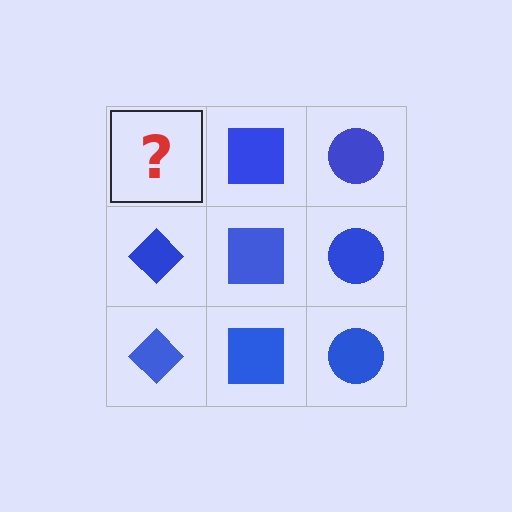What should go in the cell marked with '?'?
The missing cell should contain a blue diamond.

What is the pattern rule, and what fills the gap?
The rule is that each column has a consistent shape. The gap should be filled with a blue diamond.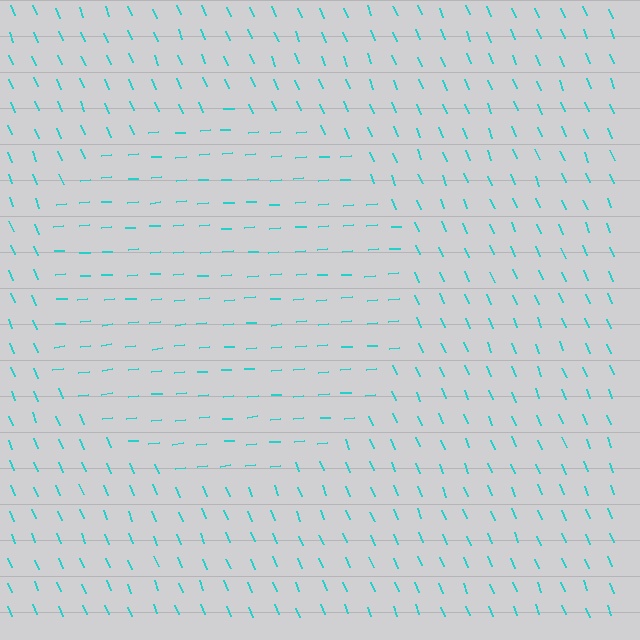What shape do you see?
I see a circle.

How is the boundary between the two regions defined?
The boundary is defined purely by a change in line orientation (approximately 73 degrees difference). All lines are the same color and thickness.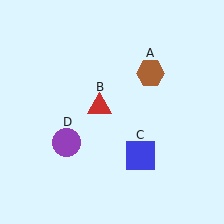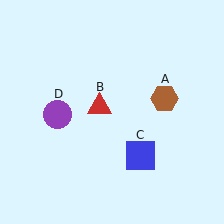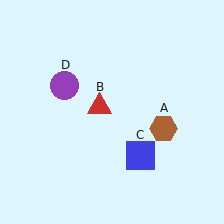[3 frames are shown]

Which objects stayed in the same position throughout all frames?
Red triangle (object B) and blue square (object C) remained stationary.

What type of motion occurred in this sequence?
The brown hexagon (object A), purple circle (object D) rotated clockwise around the center of the scene.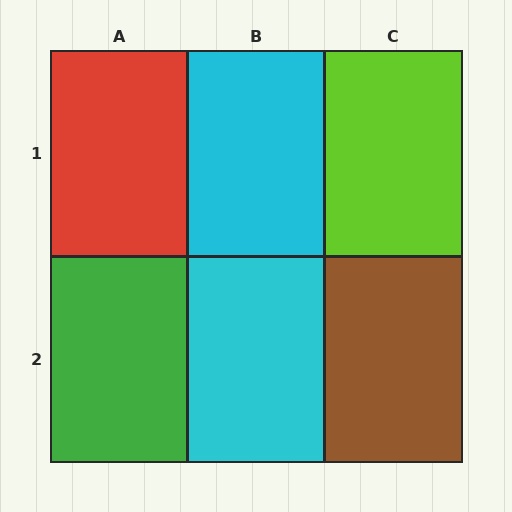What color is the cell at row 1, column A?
Red.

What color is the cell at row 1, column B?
Cyan.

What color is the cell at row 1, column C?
Lime.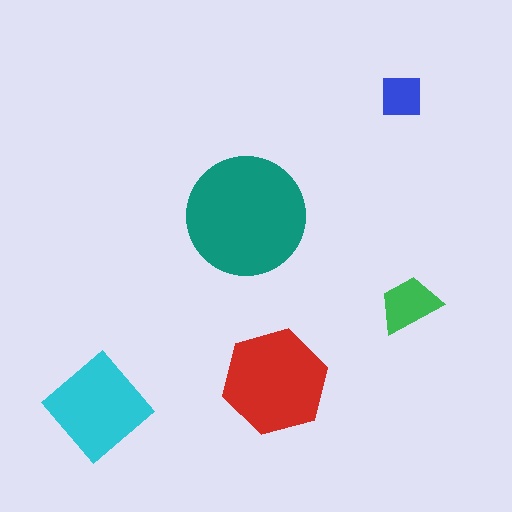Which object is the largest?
The teal circle.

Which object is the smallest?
The blue square.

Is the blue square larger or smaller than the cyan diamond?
Smaller.